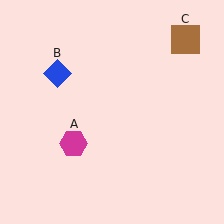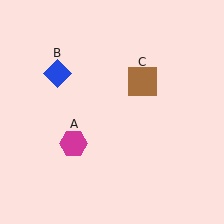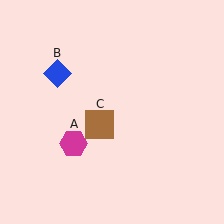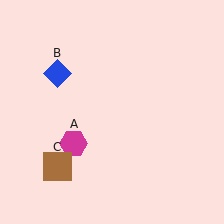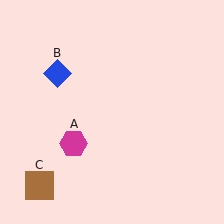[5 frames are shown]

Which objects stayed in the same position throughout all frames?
Magenta hexagon (object A) and blue diamond (object B) remained stationary.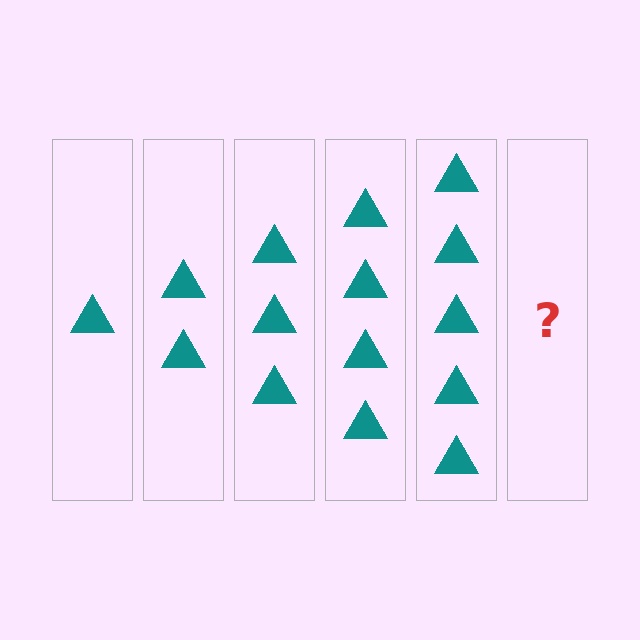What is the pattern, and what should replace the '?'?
The pattern is that each step adds one more triangle. The '?' should be 6 triangles.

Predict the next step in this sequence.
The next step is 6 triangles.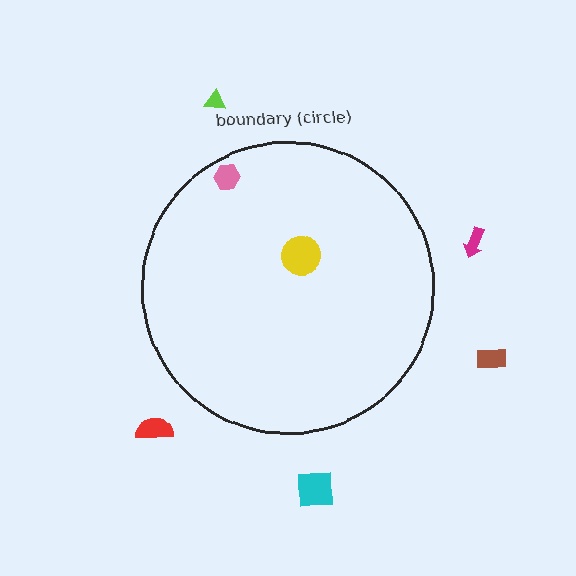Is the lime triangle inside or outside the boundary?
Outside.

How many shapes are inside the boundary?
2 inside, 5 outside.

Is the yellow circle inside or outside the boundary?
Inside.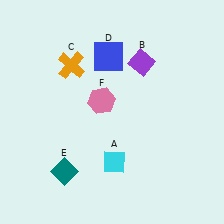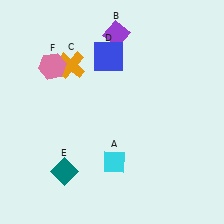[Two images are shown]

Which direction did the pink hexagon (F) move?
The pink hexagon (F) moved left.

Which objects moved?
The objects that moved are: the purple diamond (B), the pink hexagon (F).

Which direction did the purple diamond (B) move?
The purple diamond (B) moved up.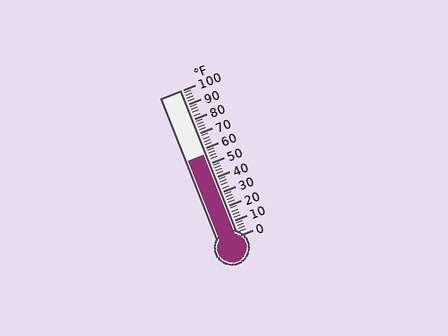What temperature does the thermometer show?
The thermometer shows approximately 56°F.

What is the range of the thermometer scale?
The thermometer scale ranges from 0°F to 100°F.